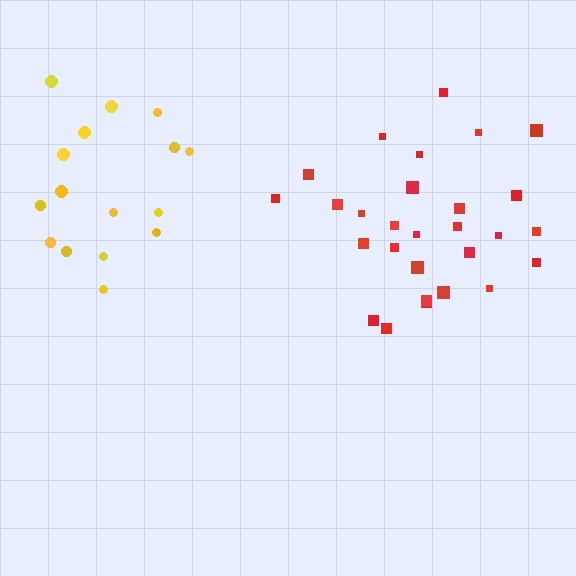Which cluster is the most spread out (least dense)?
Yellow.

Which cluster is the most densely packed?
Red.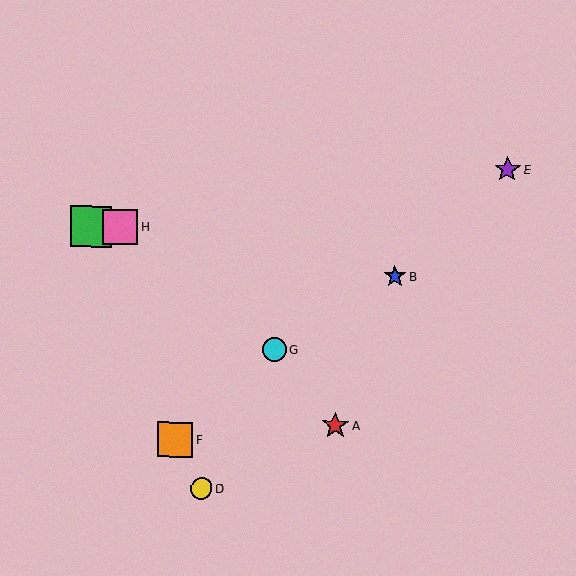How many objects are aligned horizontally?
2 objects (C, H) are aligned horizontally.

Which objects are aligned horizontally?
Objects C, H are aligned horizontally.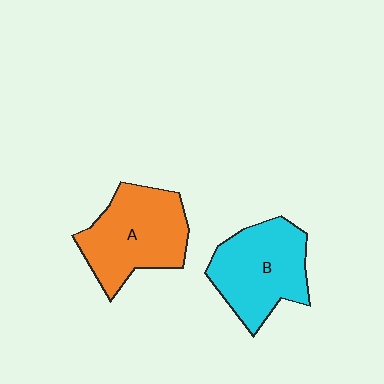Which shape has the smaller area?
Shape B (cyan).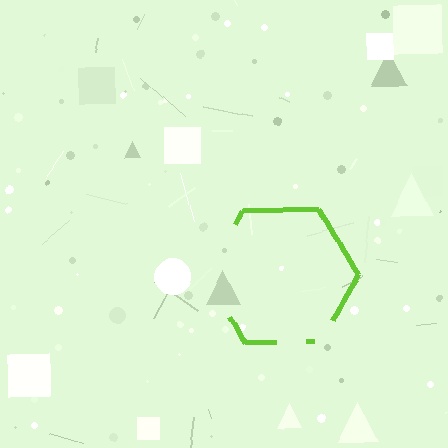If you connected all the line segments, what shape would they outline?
They would outline a hexagon.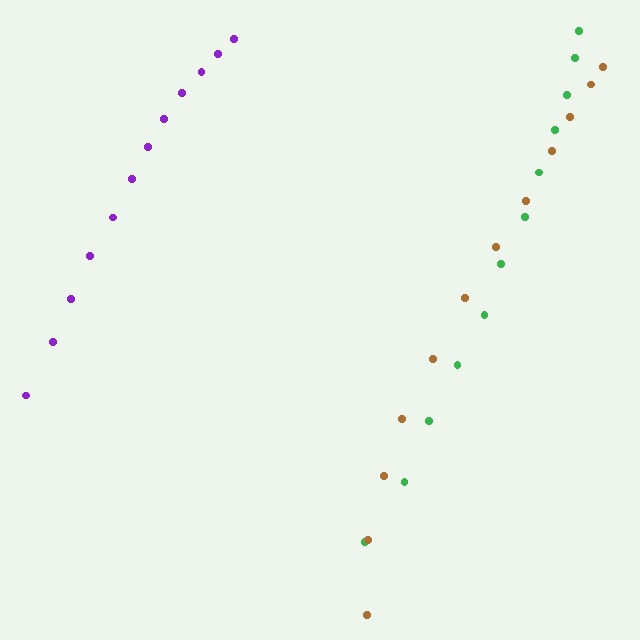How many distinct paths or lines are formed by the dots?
There are 3 distinct paths.